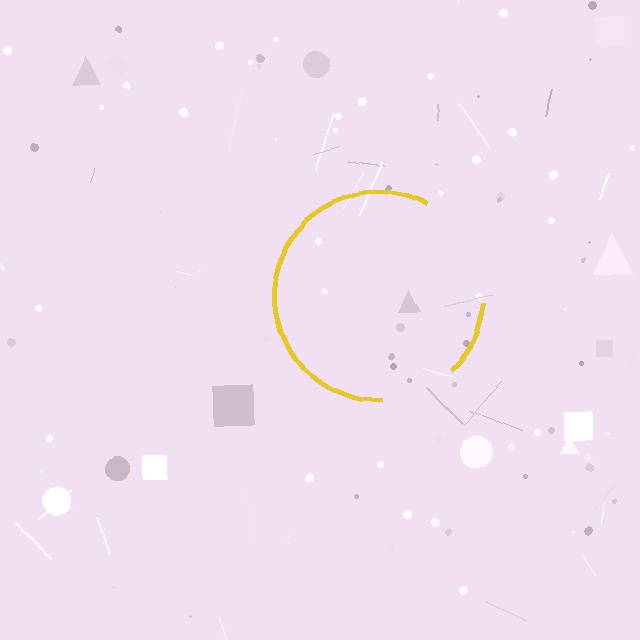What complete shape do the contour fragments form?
The contour fragments form a circle.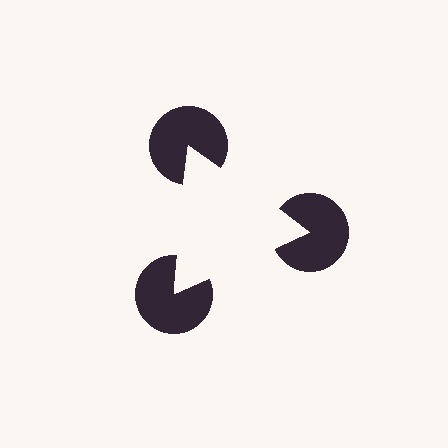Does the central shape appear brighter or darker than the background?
It typically appears slightly brighter than the background, even though no actual brightness change is drawn.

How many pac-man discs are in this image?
There are 3 — one at each vertex of the illusory triangle.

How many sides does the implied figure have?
3 sides.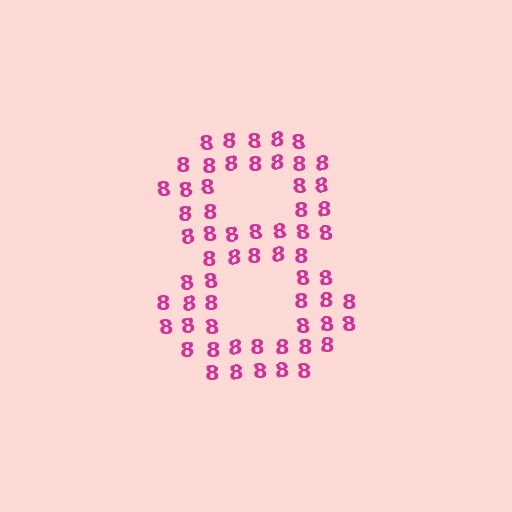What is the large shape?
The large shape is the digit 8.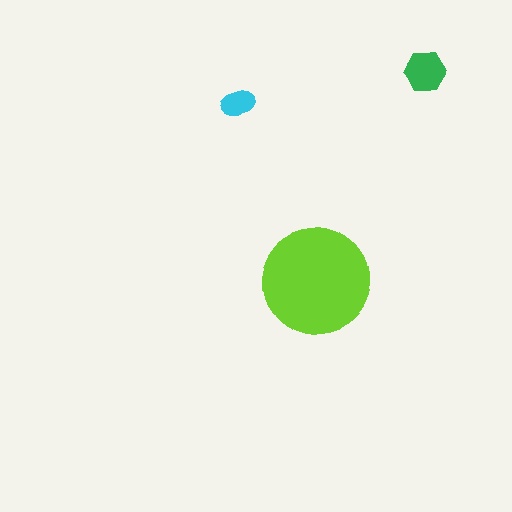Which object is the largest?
The lime circle.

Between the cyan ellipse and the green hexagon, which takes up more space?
The green hexagon.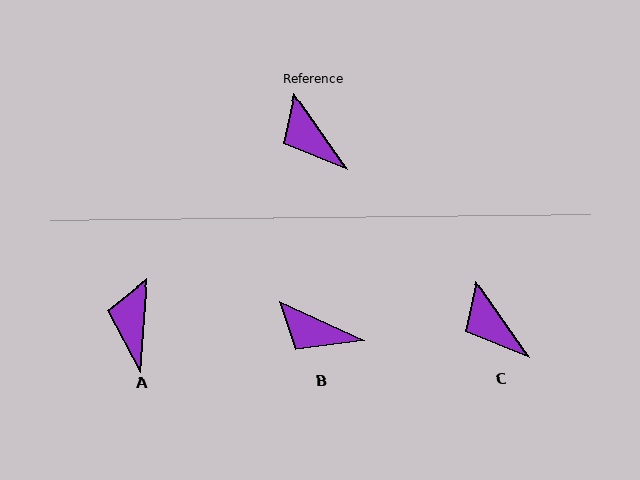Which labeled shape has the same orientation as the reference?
C.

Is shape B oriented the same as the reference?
No, it is off by about 31 degrees.